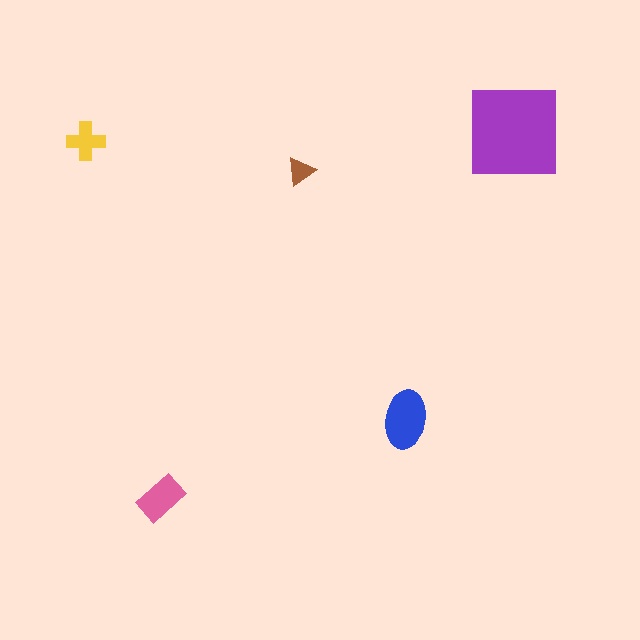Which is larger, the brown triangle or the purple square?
The purple square.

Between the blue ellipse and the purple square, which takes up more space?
The purple square.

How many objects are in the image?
There are 5 objects in the image.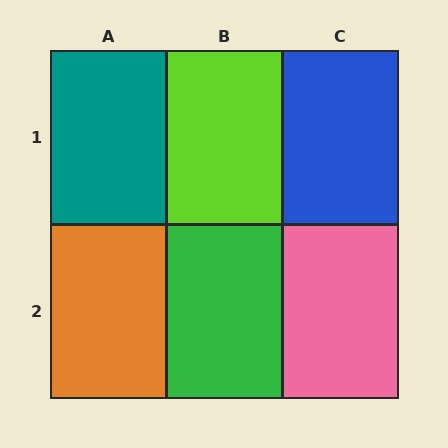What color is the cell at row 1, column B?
Lime.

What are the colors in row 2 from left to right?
Orange, green, pink.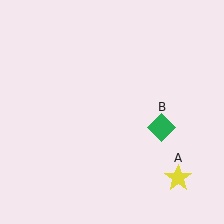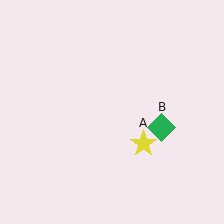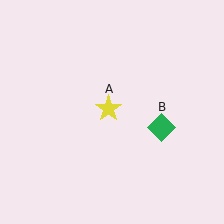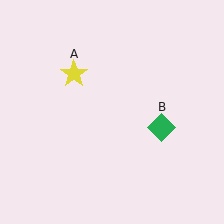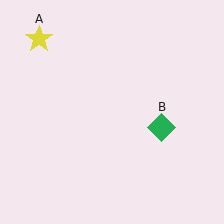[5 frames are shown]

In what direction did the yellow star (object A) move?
The yellow star (object A) moved up and to the left.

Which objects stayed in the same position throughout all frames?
Green diamond (object B) remained stationary.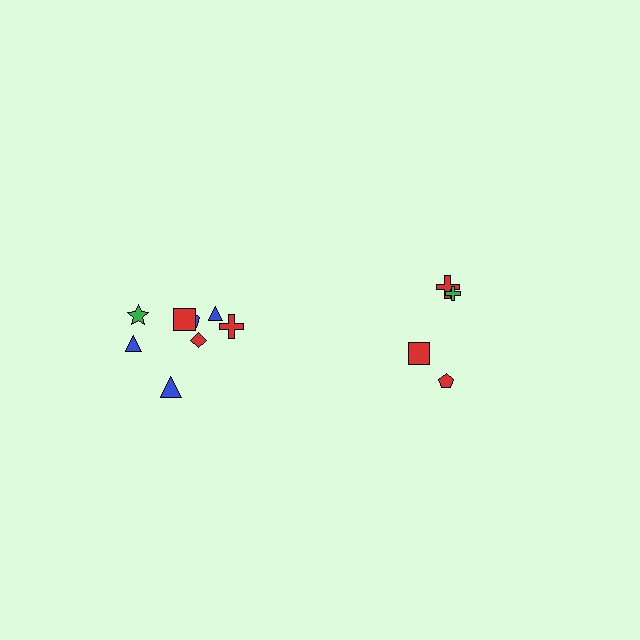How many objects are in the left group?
There are 8 objects.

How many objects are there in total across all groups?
There are 12 objects.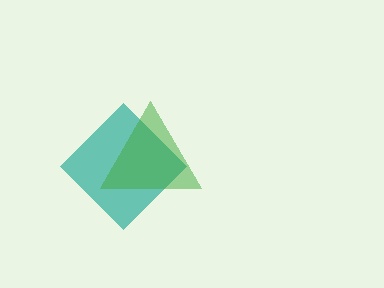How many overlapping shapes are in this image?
There are 2 overlapping shapes in the image.